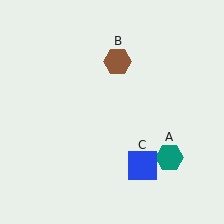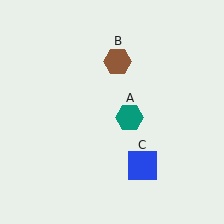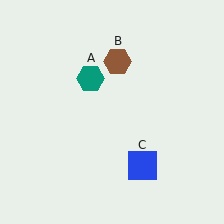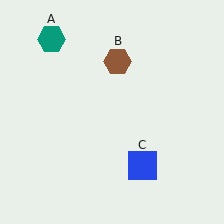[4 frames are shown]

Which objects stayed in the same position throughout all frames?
Brown hexagon (object B) and blue square (object C) remained stationary.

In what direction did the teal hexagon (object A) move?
The teal hexagon (object A) moved up and to the left.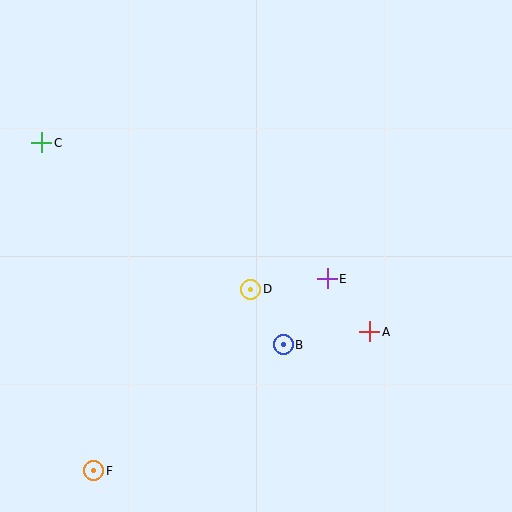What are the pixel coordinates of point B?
Point B is at (283, 345).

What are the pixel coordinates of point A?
Point A is at (370, 332).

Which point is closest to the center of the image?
Point D at (251, 289) is closest to the center.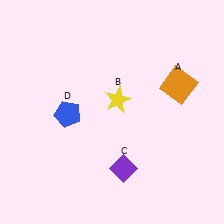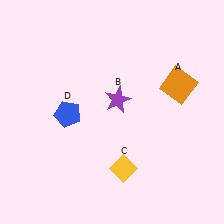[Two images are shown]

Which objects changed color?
B changed from yellow to purple. C changed from purple to yellow.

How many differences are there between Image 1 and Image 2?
There are 2 differences between the two images.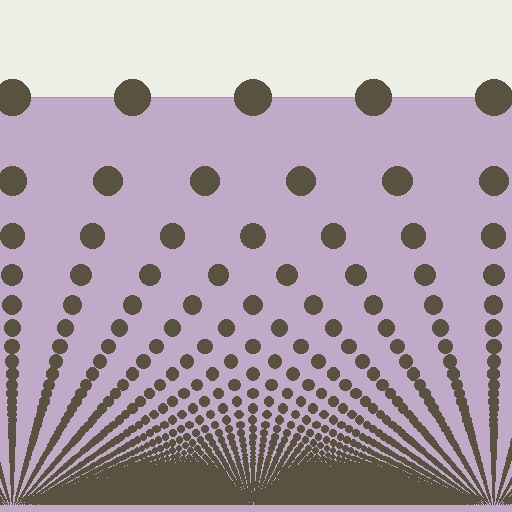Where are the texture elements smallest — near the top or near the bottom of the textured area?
Near the bottom.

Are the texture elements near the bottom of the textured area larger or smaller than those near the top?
Smaller. The gradient is inverted — elements near the bottom are smaller and denser.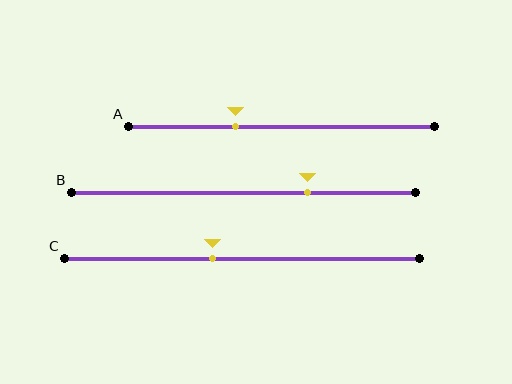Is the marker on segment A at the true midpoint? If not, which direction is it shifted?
No, the marker on segment A is shifted to the left by about 15% of the segment length.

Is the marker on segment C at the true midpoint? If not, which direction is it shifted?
No, the marker on segment C is shifted to the left by about 8% of the segment length.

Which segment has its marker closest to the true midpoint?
Segment C has its marker closest to the true midpoint.